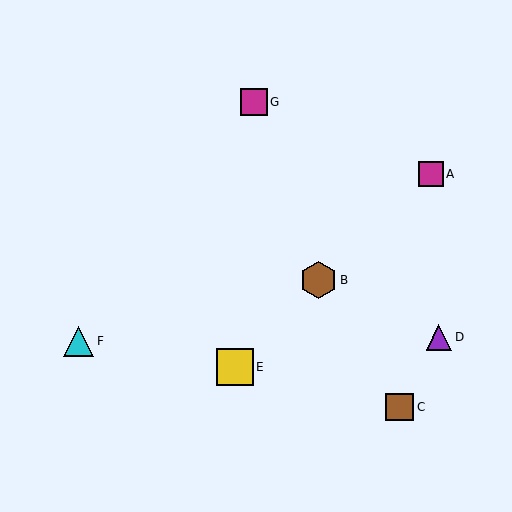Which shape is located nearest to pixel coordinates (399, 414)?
The brown square (labeled C) at (400, 407) is nearest to that location.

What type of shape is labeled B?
Shape B is a brown hexagon.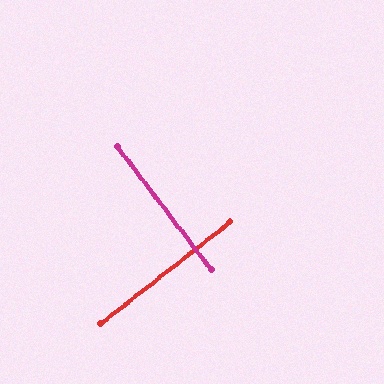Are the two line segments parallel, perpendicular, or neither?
Perpendicular — they meet at approximately 89°.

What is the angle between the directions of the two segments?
Approximately 89 degrees.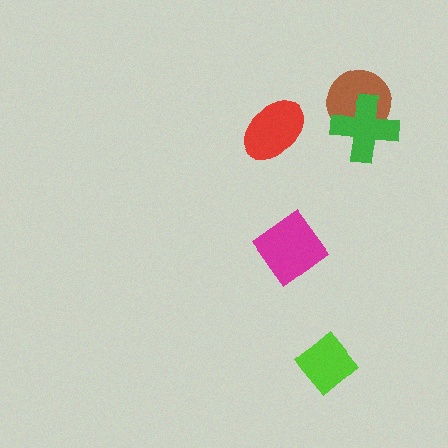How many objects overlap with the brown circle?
1 object overlaps with the brown circle.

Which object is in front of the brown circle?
The green cross is in front of the brown circle.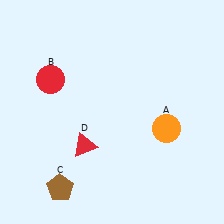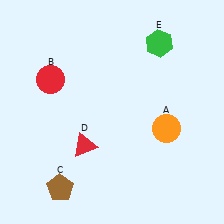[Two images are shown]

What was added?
A green hexagon (E) was added in Image 2.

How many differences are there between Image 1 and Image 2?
There is 1 difference between the two images.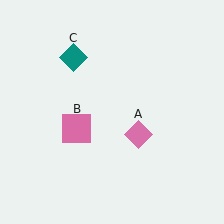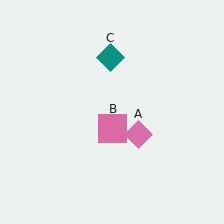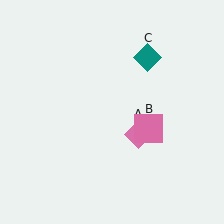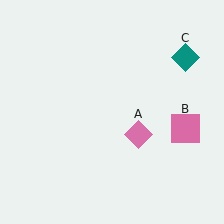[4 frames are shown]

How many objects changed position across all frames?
2 objects changed position: pink square (object B), teal diamond (object C).